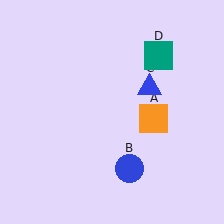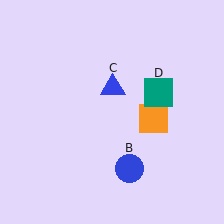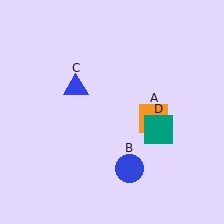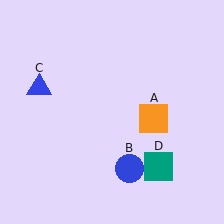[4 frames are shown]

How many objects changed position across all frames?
2 objects changed position: blue triangle (object C), teal square (object D).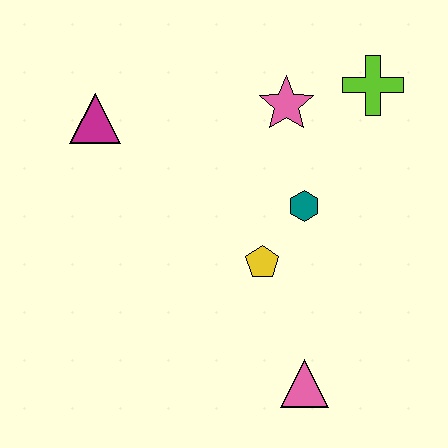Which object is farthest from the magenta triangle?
The pink triangle is farthest from the magenta triangle.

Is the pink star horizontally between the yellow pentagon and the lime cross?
Yes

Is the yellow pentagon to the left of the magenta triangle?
No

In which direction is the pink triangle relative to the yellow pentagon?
The pink triangle is below the yellow pentagon.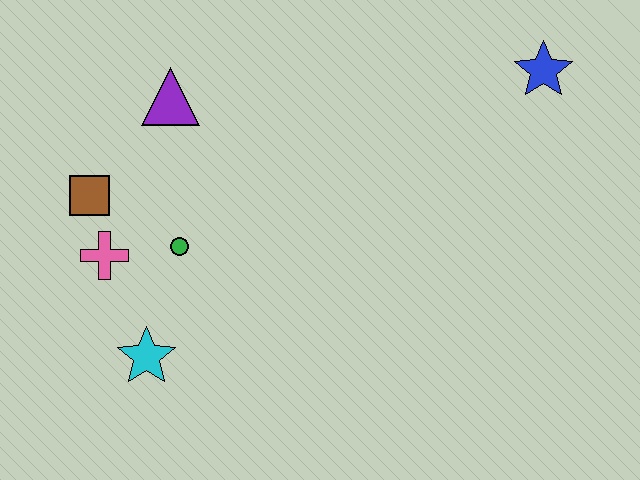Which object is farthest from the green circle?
The blue star is farthest from the green circle.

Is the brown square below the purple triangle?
Yes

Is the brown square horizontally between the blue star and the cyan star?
No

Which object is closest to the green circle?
The pink cross is closest to the green circle.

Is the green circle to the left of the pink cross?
No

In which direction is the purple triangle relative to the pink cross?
The purple triangle is above the pink cross.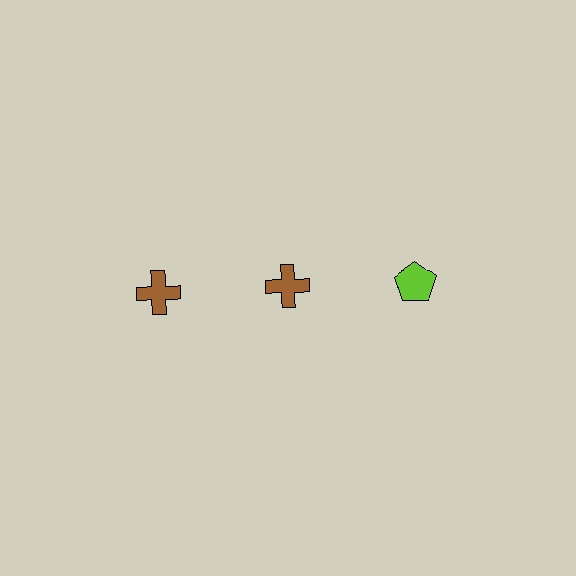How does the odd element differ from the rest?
It differs in both color (lime instead of brown) and shape (pentagon instead of cross).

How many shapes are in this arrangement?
There are 3 shapes arranged in a grid pattern.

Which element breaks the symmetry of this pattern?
The lime pentagon in the top row, center column breaks the symmetry. All other shapes are brown crosses.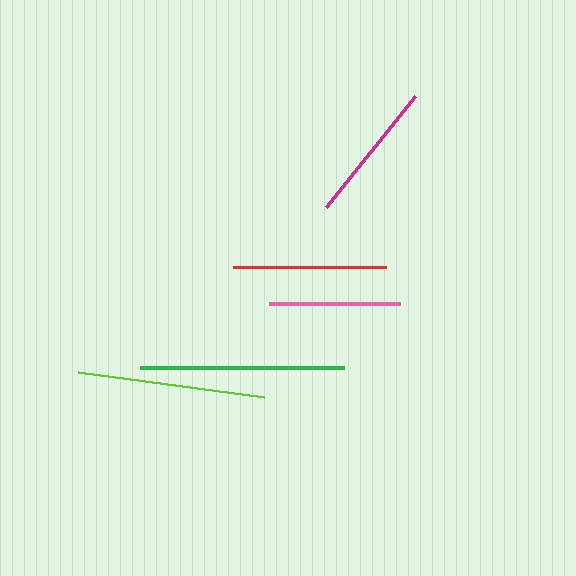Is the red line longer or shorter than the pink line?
The red line is longer than the pink line.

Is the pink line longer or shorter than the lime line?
The lime line is longer than the pink line.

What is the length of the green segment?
The green segment is approximately 204 pixels long.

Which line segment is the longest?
The green line is the longest at approximately 204 pixels.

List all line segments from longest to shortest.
From longest to shortest: green, lime, red, magenta, pink.